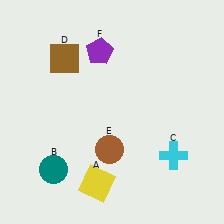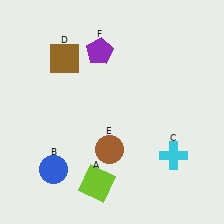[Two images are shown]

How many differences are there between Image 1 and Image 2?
There are 2 differences between the two images.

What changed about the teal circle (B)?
In Image 1, B is teal. In Image 2, it changed to blue.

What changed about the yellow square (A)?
In Image 1, A is yellow. In Image 2, it changed to lime.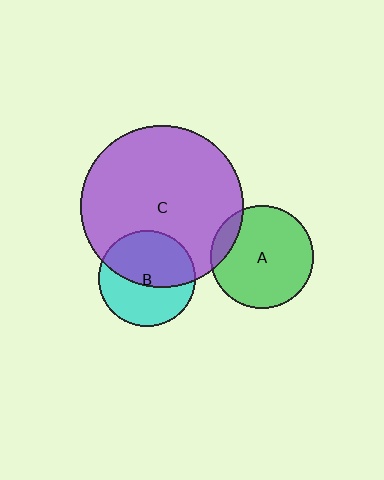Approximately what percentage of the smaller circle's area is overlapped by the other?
Approximately 10%.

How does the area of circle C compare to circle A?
Approximately 2.5 times.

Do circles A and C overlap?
Yes.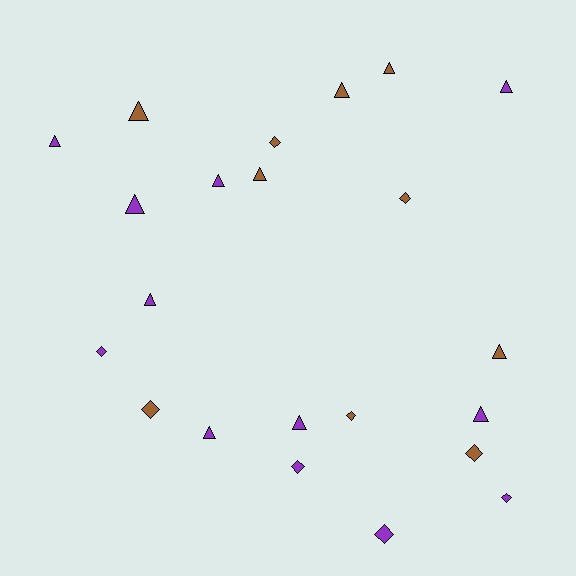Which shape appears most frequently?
Triangle, with 13 objects.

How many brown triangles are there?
There are 5 brown triangles.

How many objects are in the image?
There are 22 objects.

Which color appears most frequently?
Purple, with 12 objects.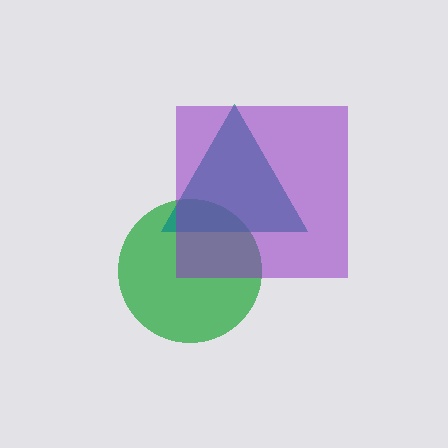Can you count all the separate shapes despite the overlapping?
Yes, there are 3 separate shapes.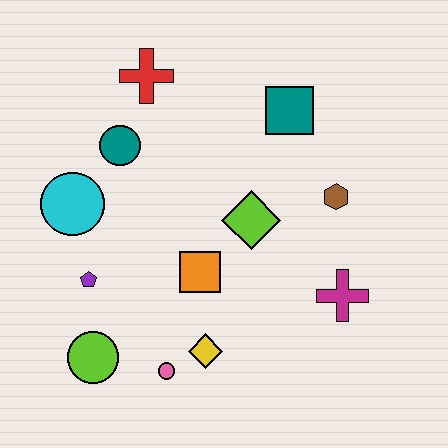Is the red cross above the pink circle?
Yes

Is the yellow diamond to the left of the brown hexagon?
Yes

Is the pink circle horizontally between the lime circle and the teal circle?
No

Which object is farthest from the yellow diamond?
The red cross is farthest from the yellow diamond.